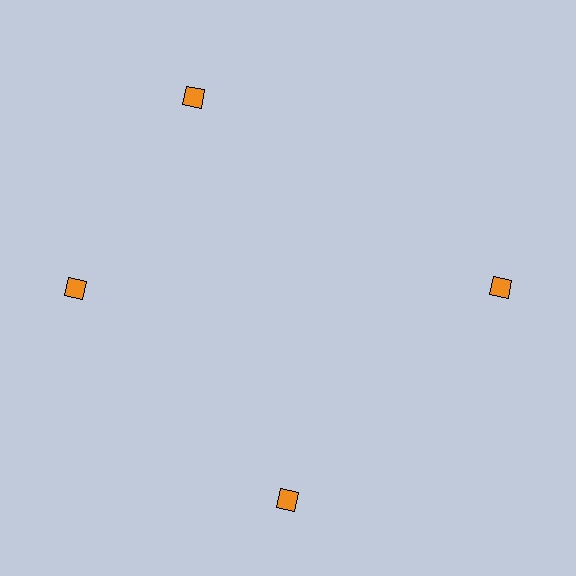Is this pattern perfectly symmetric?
No. The 4 orange diamonds are arranged in a ring, but one element near the 12 o'clock position is rotated out of alignment along the ring, breaking the 4-fold rotational symmetry.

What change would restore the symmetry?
The symmetry would be restored by rotating it back into even spacing with its neighbors so that all 4 diamonds sit at equal angles and equal distance from the center.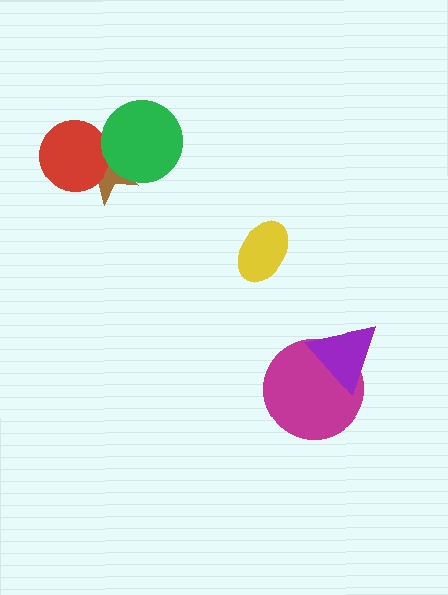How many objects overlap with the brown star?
2 objects overlap with the brown star.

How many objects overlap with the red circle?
2 objects overlap with the red circle.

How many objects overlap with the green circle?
2 objects overlap with the green circle.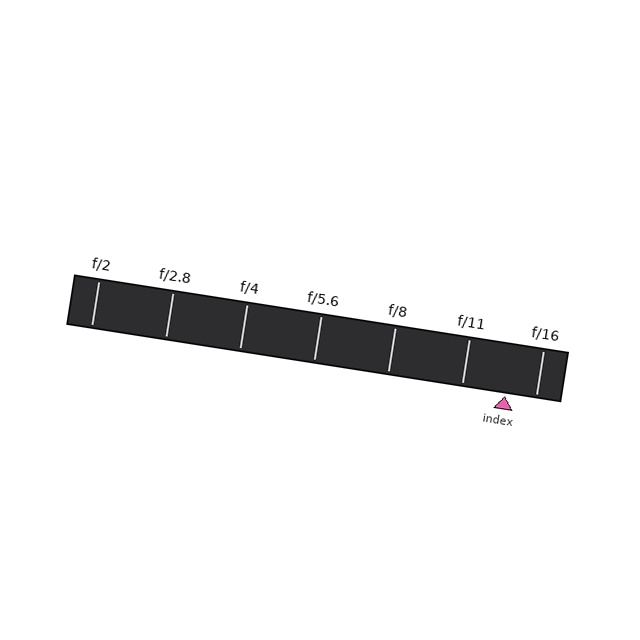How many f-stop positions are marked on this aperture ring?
There are 7 f-stop positions marked.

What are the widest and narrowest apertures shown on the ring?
The widest aperture shown is f/2 and the narrowest is f/16.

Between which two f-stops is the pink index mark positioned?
The index mark is between f/11 and f/16.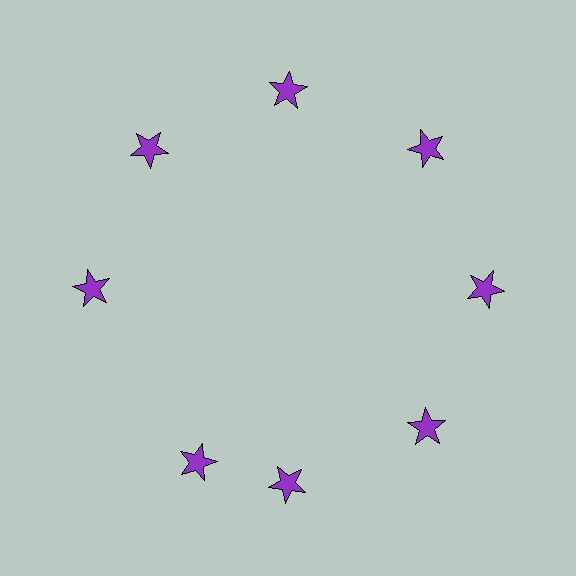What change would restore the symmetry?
The symmetry would be restored by rotating it back into even spacing with its neighbors so that all 8 stars sit at equal angles and equal distance from the center.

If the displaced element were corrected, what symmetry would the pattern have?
It would have 8-fold rotational symmetry — the pattern would map onto itself every 45 degrees.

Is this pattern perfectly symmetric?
No. The 8 purple stars are arranged in a ring, but one element near the 8 o'clock position is rotated out of alignment along the ring, breaking the 8-fold rotational symmetry.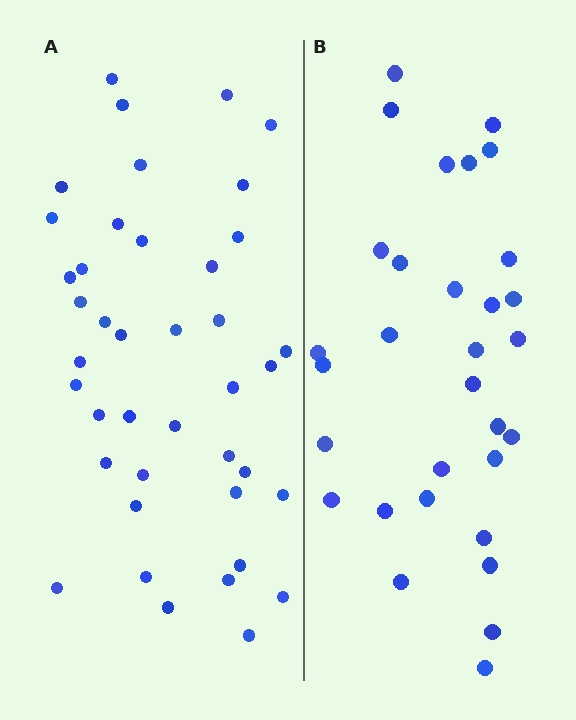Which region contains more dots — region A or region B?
Region A (the left region) has more dots.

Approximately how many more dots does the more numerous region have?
Region A has roughly 10 or so more dots than region B.